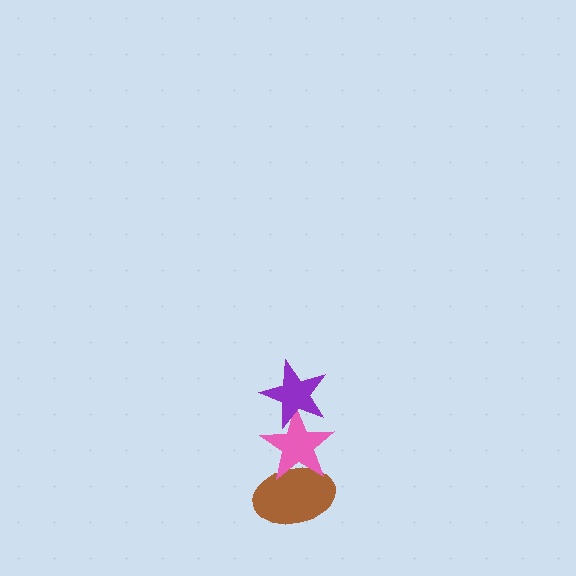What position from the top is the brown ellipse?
The brown ellipse is 3rd from the top.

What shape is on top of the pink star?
The purple star is on top of the pink star.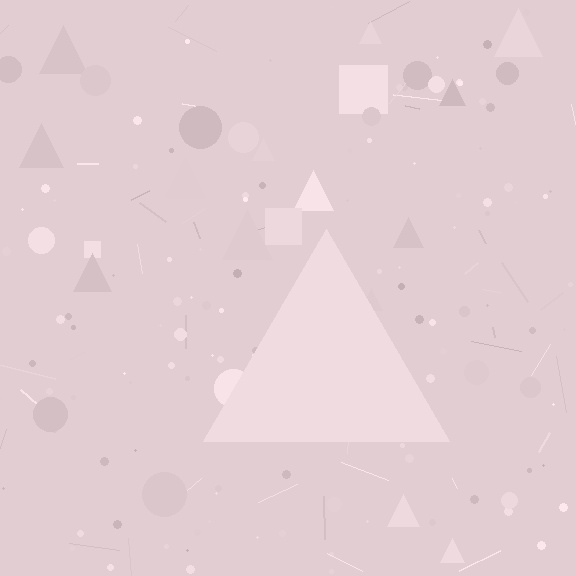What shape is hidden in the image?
A triangle is hidden in the image.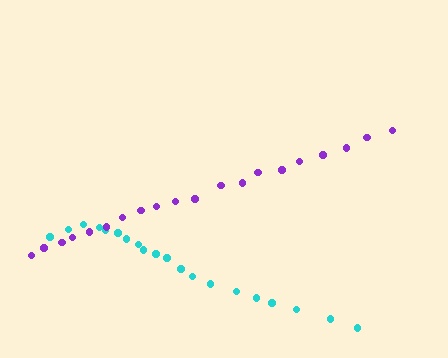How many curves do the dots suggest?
There are 2 distinct paths.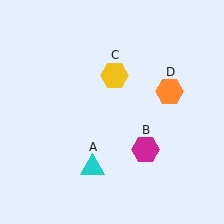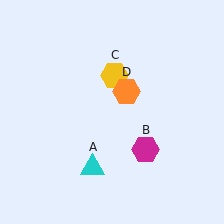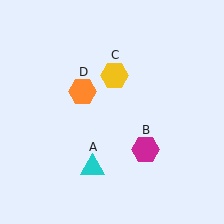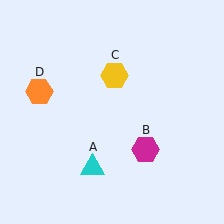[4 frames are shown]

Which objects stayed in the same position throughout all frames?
Cyan triangle (object A) and magenta hexagon (object B) and yellow hexagon (object C) remained stationary.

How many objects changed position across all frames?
1 object changed position: orange hexagon (object D).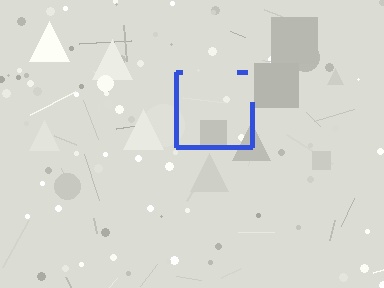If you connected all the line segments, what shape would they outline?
They would outline a square.